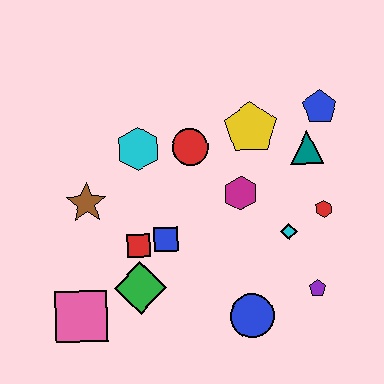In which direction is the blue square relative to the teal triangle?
The blue square is to the left of the teal triangle.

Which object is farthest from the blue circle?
The blue pentagon is farthest from the blue circle.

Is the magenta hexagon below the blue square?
No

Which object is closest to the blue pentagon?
The teal triangle is closest to the blue pentagon.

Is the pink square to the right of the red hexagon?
No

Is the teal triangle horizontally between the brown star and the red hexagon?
Yes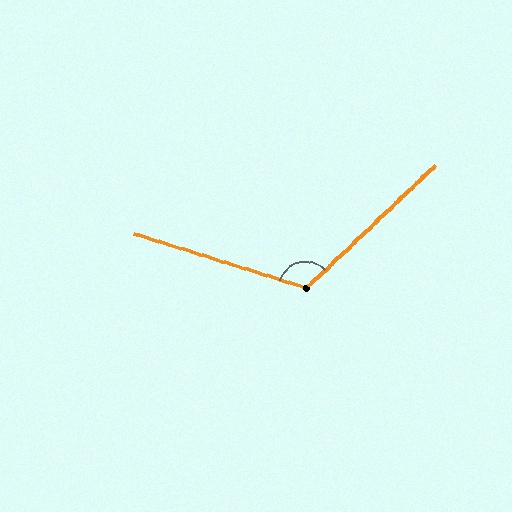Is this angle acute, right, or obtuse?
It is obtuse.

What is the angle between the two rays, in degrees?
Approximately 119 degrees.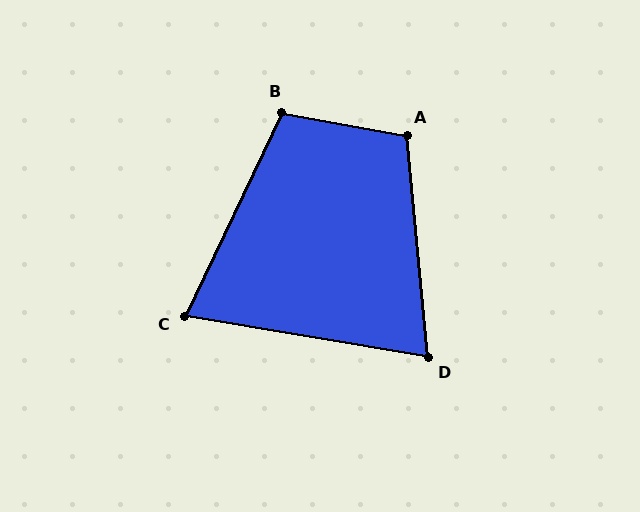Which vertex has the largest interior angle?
A, at approximately 106 degrees.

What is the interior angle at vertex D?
Approximately 75 degrees (acute).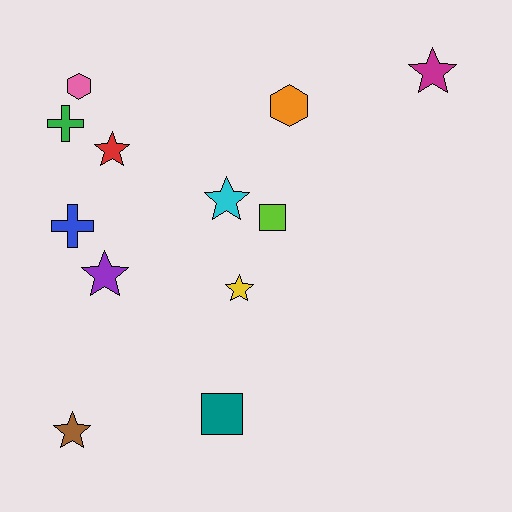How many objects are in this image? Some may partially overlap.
There are 12 objects.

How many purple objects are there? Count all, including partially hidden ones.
There is 1 purple object.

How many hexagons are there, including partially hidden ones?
There are 2 hexagons.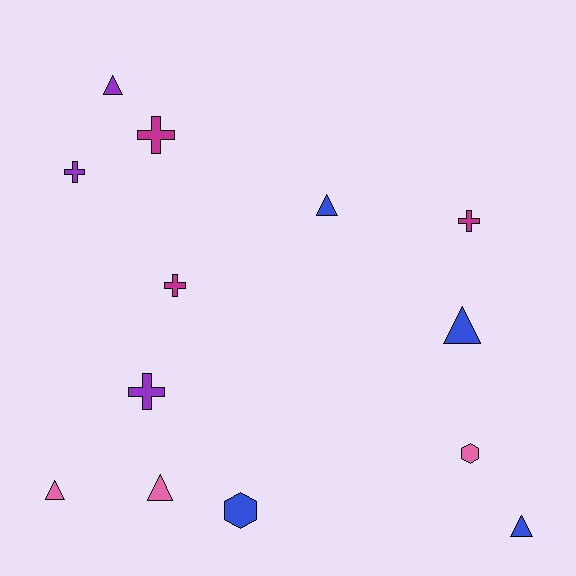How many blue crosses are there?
There are no blue crosses.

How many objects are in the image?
There are 13 objects.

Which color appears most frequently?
Blue, with 4 objects.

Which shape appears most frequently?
Triangle, with 6 objects.